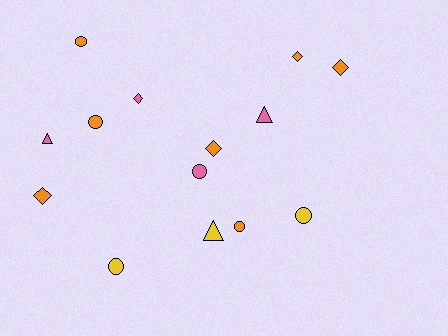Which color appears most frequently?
Orange, with 7 objects.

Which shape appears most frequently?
Circle, with 6 objects.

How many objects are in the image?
There are 14 objects.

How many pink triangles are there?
There are 2 pink triangles.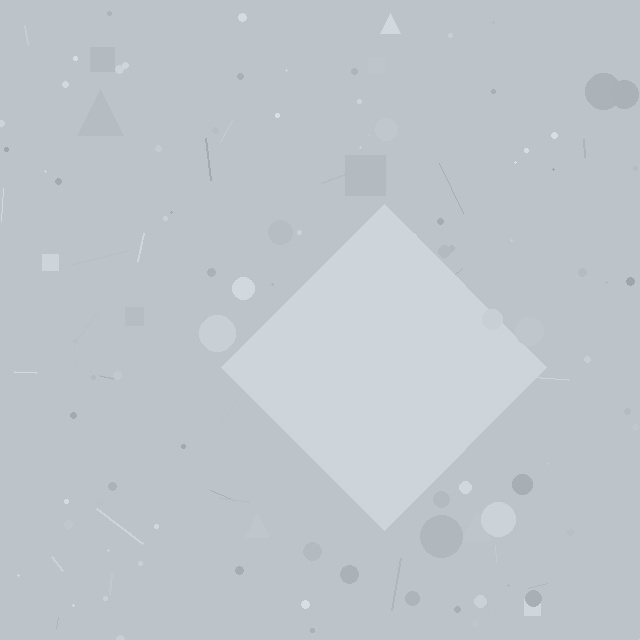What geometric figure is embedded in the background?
A diamond is embedded in the background.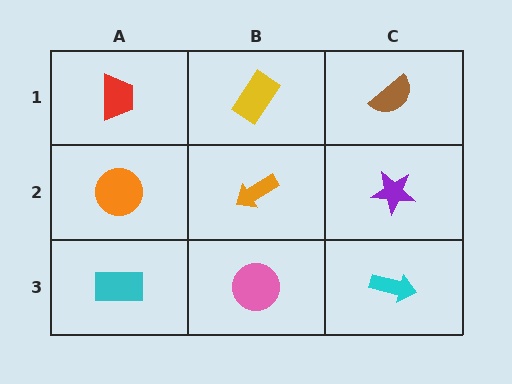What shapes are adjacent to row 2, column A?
A red trapezoid (row 1, column A), a cyan rectangle (row 3, column A), an orange arrow (row 2, column B).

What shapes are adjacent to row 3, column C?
A purple star (row 2, column C), a pink circle (row 3, column B).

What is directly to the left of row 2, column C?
An orange arrow.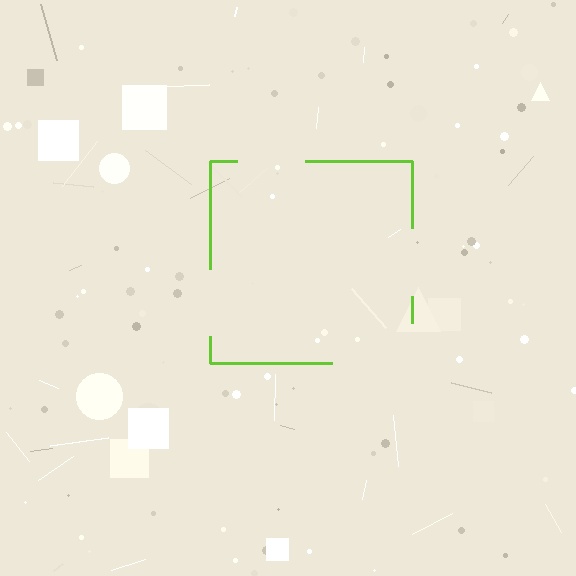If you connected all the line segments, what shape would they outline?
They would outline a square.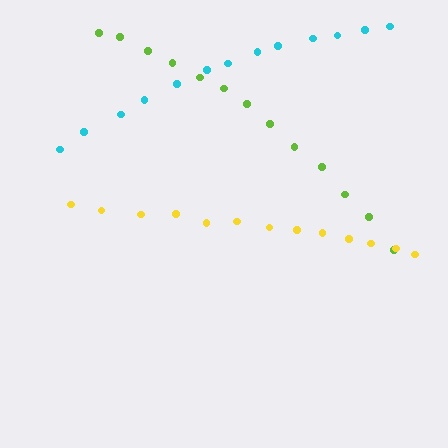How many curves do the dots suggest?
There are 3 distinct paths.